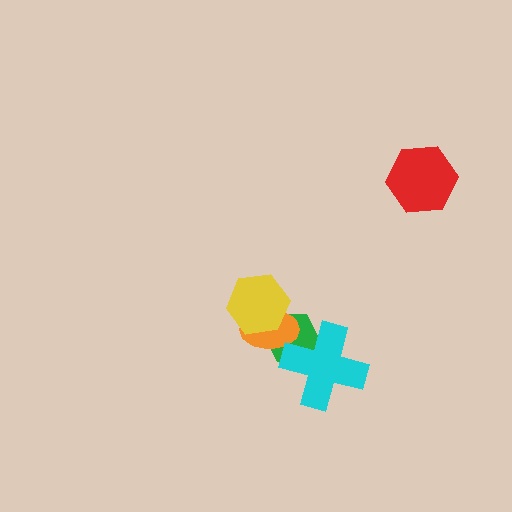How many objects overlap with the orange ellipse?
3 objects overlap with the orange ellipse.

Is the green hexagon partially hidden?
Yes, it is partially covered by another shape.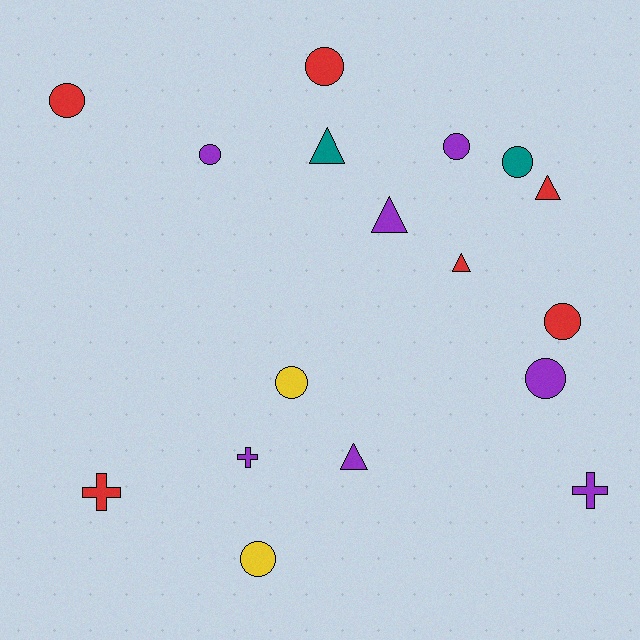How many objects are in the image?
There are 17 objects.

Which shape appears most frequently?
Circle, with 9 objects.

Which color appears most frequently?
Purple, with 7 objects.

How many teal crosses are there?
There are no teal crosses.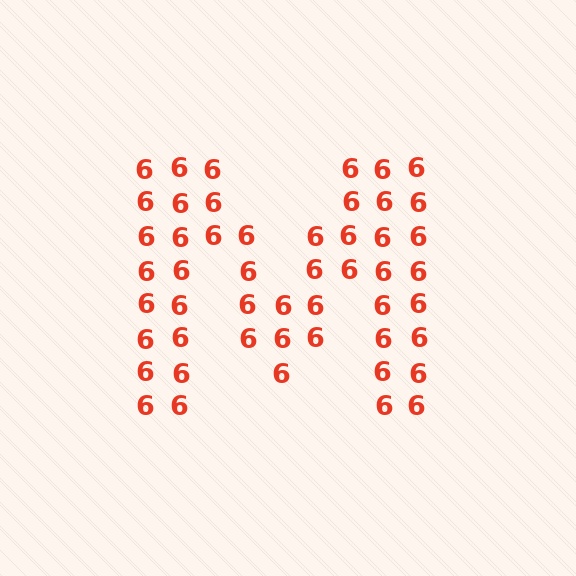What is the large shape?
The large shape is the letter M.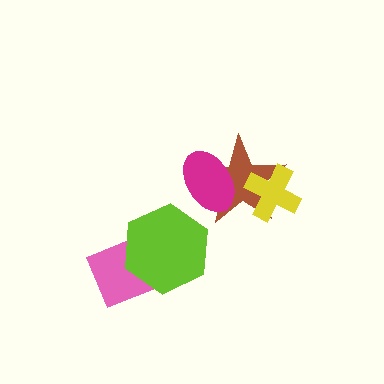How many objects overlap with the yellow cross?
1 object overlaps with the yellow cross.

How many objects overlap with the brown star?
2 objects overlap with the brown star.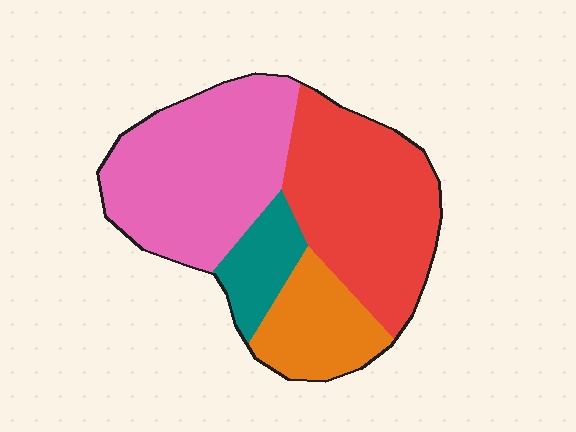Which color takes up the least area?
Teal, at roughly 10%.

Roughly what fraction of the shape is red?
Red covers 36% of the shape.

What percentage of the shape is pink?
Pink covers around 40% of the shape.